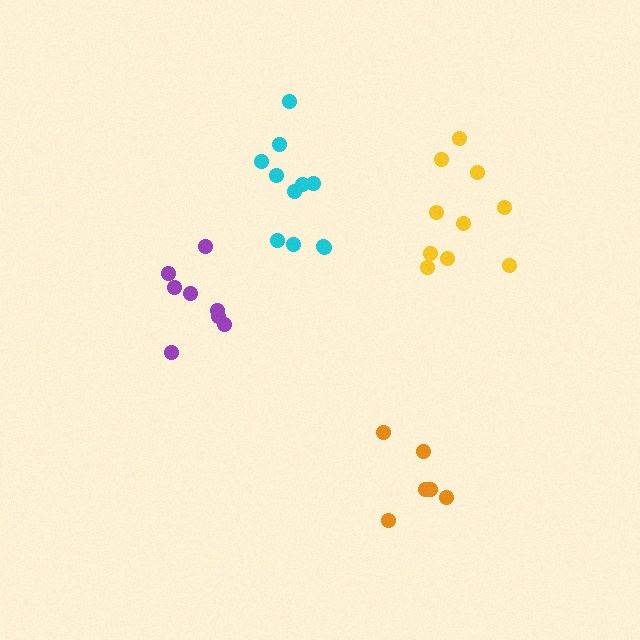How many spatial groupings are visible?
There are 4 spatial groupings.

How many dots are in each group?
Group 1: 8 dots, Group 2: 10 dots, Group 3: 11 dots, Group 4: 6 dots (35 total).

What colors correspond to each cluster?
The clusters are colored: purple, yellow, cyan, orange.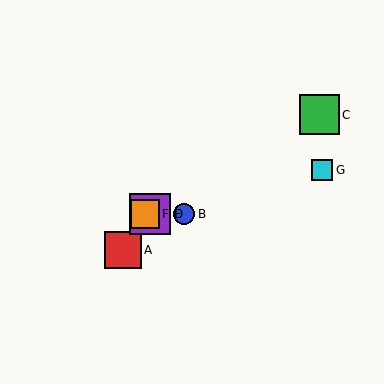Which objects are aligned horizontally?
Objects B, D, E, F are aligned horizontally.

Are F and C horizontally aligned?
No, F is at y≈214 and C is at y≈115.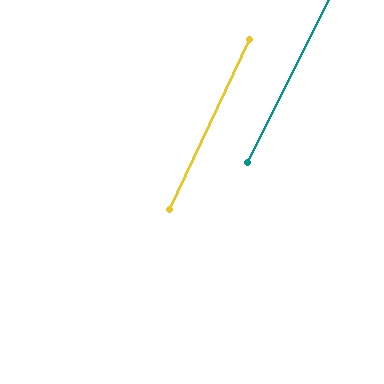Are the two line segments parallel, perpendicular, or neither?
Parallel — their directions differ by only 1.3°.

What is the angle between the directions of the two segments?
Approximately 1 degree.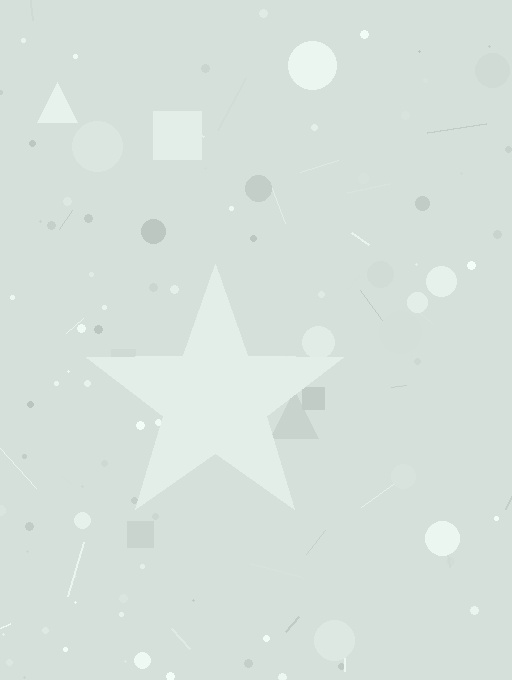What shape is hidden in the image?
A star is hidden in the image.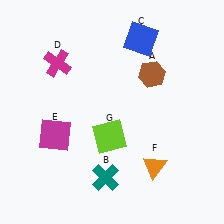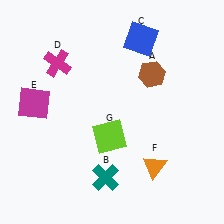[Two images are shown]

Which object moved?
The magenta square (E) moved up.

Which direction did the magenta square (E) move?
The magenta square (E) moved up.